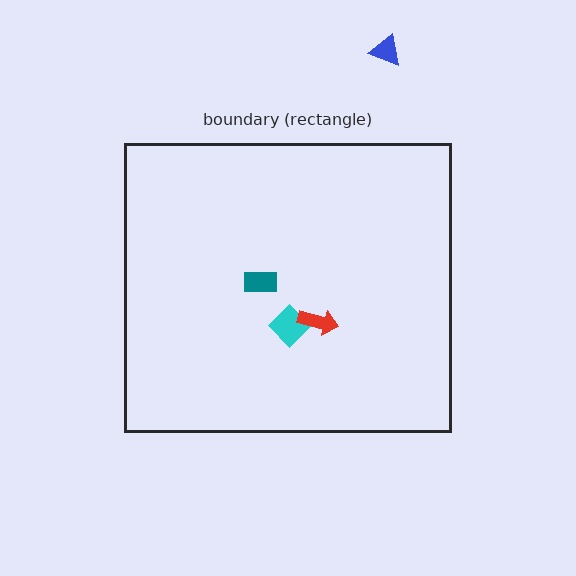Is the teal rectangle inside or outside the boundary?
Inside.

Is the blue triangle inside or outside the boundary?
Outside.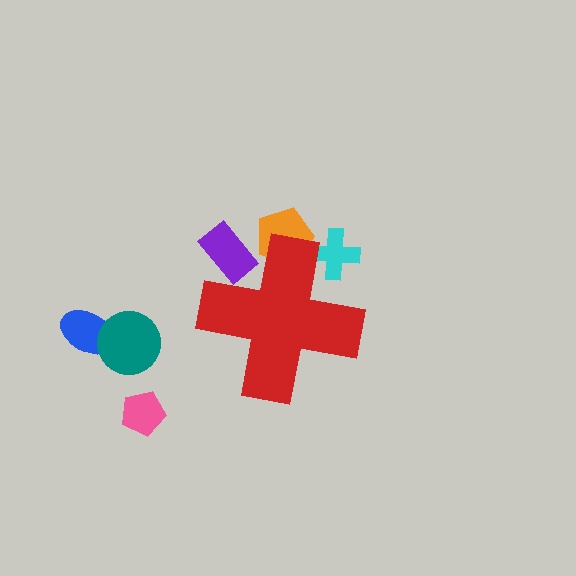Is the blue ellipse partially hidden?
No, the blue ellipse is fully visible.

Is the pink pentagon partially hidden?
No, the pink pentagon is fully visible.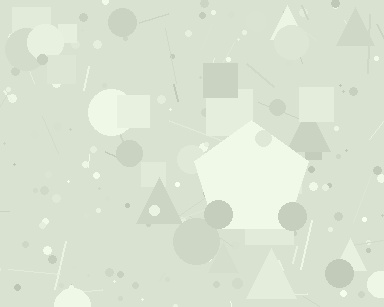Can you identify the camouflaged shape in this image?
The camouflaged shape is a pentagon.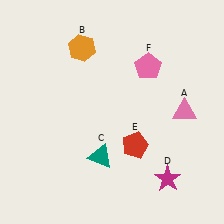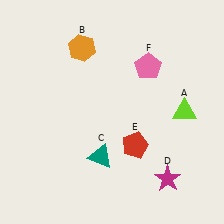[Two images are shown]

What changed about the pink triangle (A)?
In Image 1, A is pink. In Image 2, it changed to lime.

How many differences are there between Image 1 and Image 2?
There is 1 difference between the two images.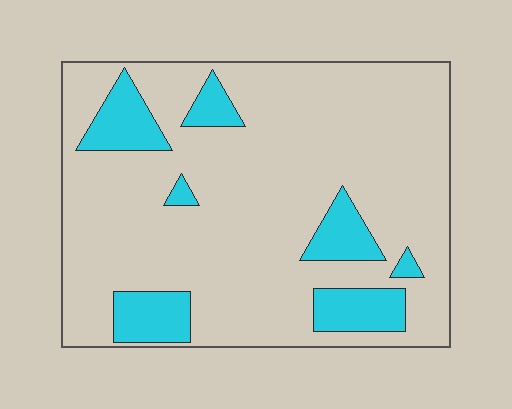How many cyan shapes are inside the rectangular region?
7.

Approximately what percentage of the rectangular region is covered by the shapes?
Approximately 15%.